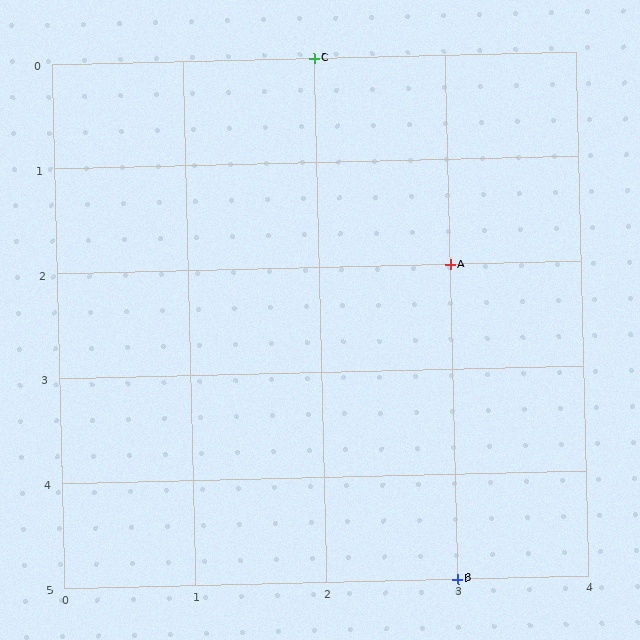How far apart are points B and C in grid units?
Points B and C are 1 column and 5 rows apart (about 5.1 grid units diagonally).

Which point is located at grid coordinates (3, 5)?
Point B is at (3, 5).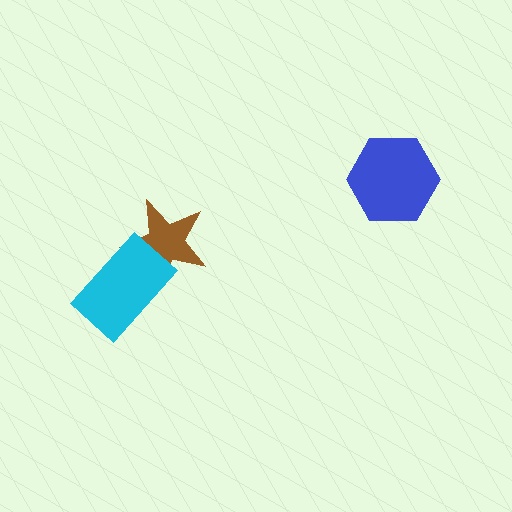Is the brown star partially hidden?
Yes, it is partially covered by another shape.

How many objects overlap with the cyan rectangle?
1 object overlaps with the cyan rectangle.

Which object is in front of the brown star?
The cyan rectangle is in front of the brown star.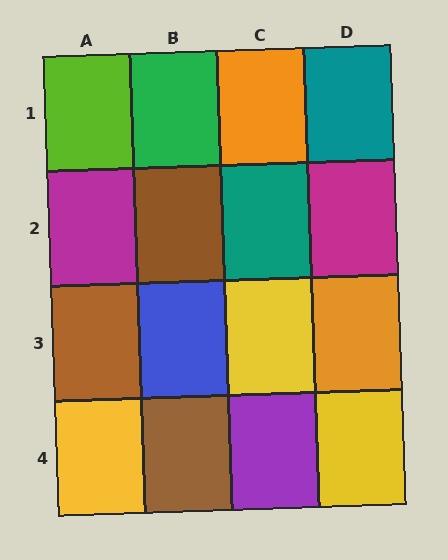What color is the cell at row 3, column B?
Blue.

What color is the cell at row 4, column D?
Yellow.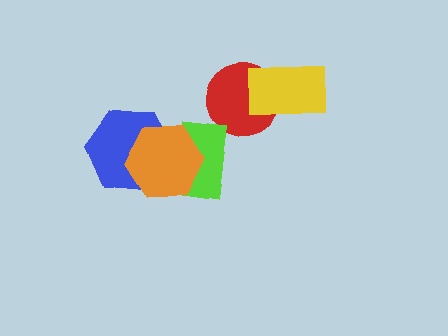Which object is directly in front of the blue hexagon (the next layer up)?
The lime rectangle is directly in front of the blue hexagon.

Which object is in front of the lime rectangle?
The orange hexagon is in front of the lime rectangle.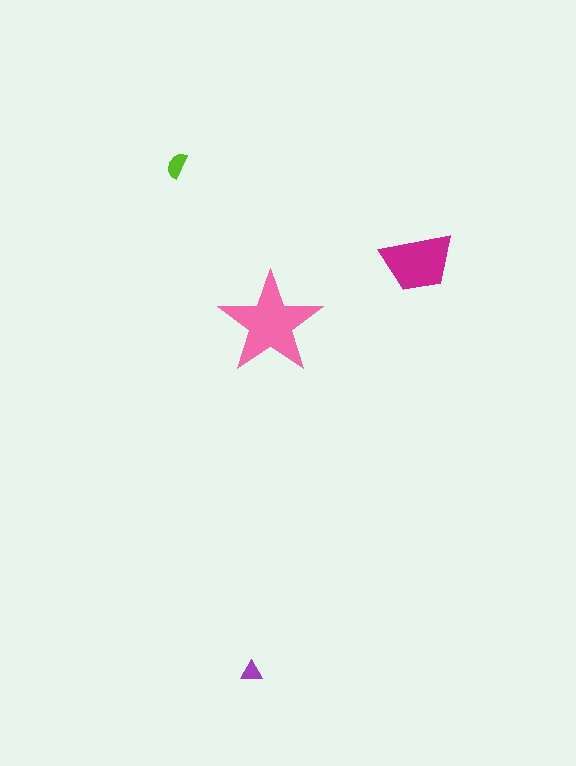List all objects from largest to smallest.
The pink star, the magenta trapezoid, the lime semicircle, the purple triangle.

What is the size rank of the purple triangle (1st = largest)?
4th.